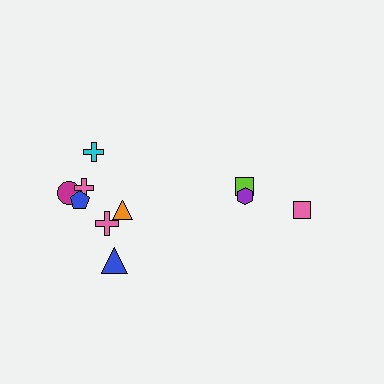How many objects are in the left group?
There are 7 objects.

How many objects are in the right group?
There are 3 objects.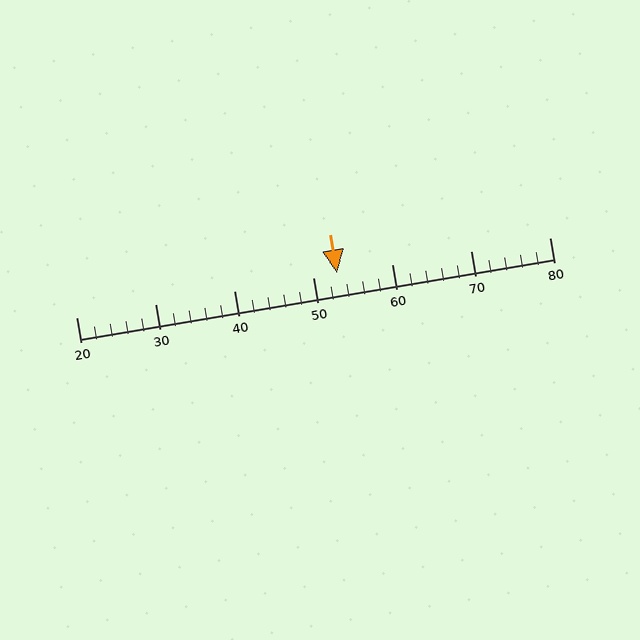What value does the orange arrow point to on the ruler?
The orange arrow points to approximately 53.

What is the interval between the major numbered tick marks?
The major tick marks are spaced 10 units apart.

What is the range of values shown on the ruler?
The ruler shows values from 20 to 80.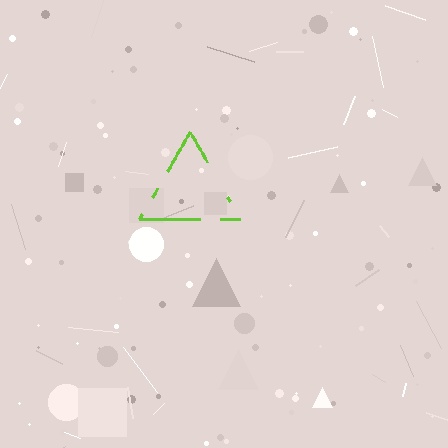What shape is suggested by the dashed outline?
The dashed outline suggests a triangle.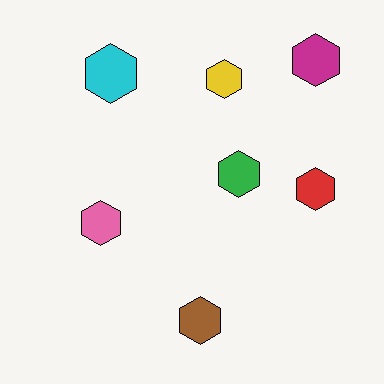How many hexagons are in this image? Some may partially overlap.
There are 7 hexagons.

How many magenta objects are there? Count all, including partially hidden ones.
There is 1 magenta object.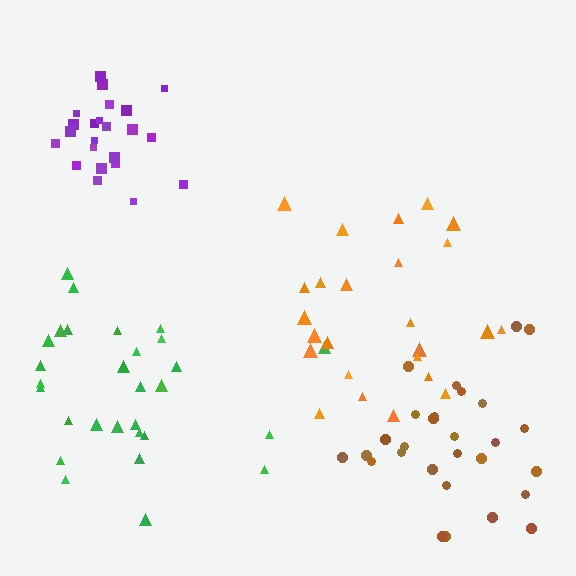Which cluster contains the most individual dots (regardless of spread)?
Green (29).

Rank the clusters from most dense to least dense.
purple, green, brown, orange.